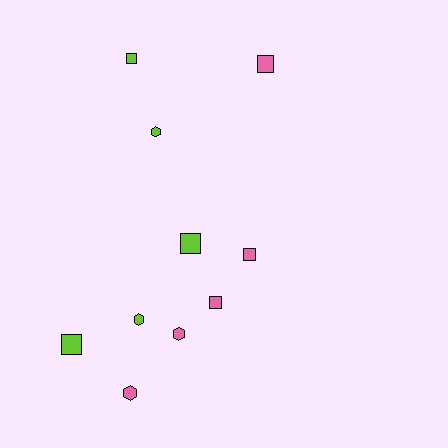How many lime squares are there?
There are 3 lime squares.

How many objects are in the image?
There are 10 objects.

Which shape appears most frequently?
Square, with 6 objects.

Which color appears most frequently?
Lime, with 5 objects.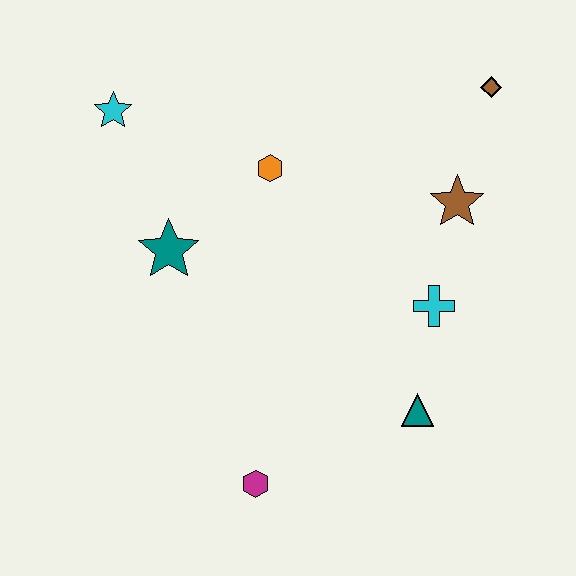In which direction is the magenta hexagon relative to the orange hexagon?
The magenta hexagon is below the orange hexagon.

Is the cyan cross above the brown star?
No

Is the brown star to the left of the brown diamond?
Yes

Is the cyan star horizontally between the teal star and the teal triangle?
No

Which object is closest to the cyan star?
The teal star is closest to the cyan star.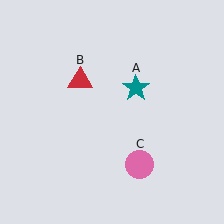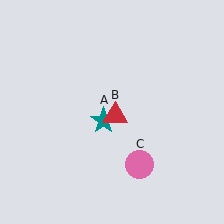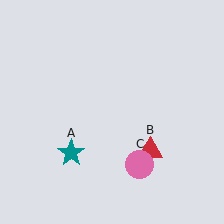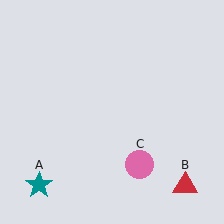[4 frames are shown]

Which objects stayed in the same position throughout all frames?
Pink circle (object C) remained stationary.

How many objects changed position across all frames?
2 objects changed position: teal star (object A), red triangle (object B).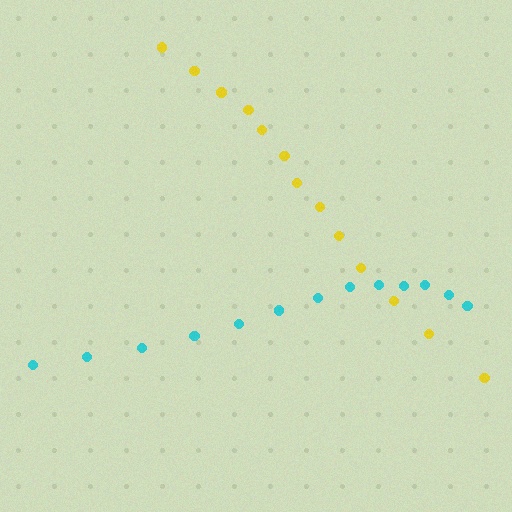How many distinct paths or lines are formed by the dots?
There are 2 distinct paths.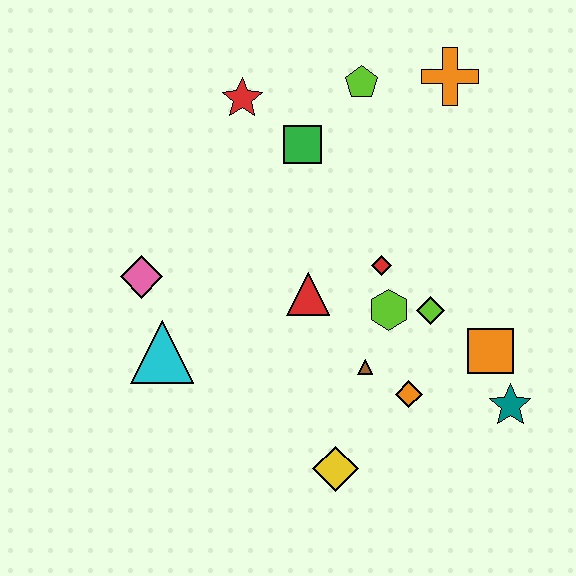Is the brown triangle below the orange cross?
Yes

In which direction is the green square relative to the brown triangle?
The green square is above the brown triangle.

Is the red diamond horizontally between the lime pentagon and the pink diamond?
No